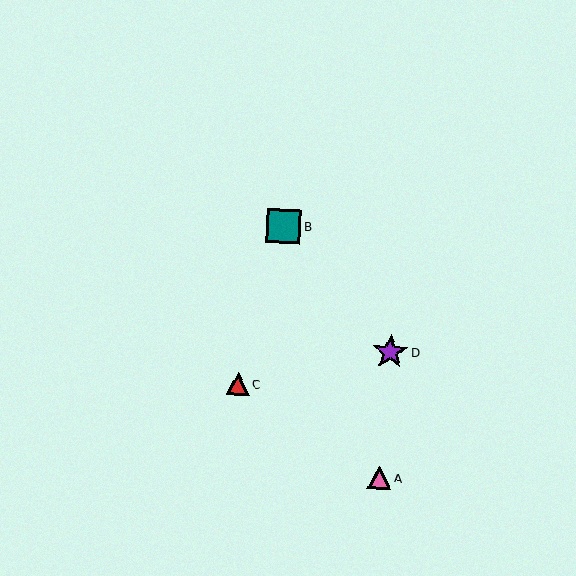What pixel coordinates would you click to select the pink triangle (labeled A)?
Click at (379, 478) to select the pink triangle A.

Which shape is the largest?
The purple star (labeled D) is the largest.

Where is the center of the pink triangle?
The center of the pink triangle is at (379, 478).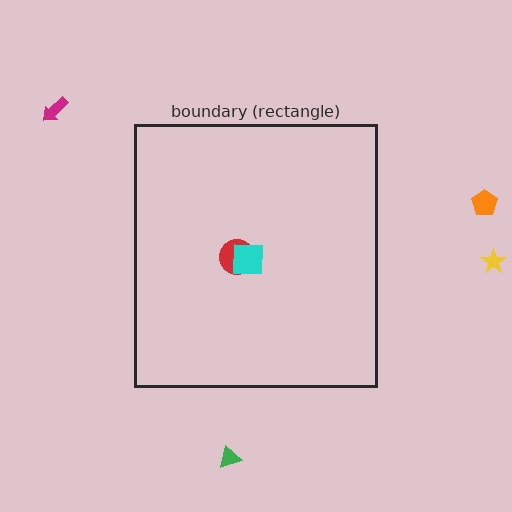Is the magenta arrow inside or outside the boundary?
Outside.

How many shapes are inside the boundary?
2 inside, 4 outside.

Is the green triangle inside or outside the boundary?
Outside.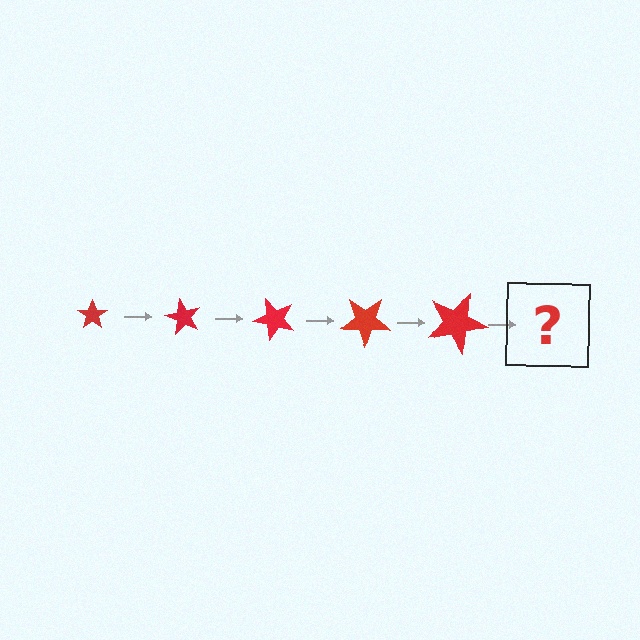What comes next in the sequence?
The next element should be a star, larger than the previous one and rotated 300 degrees from the start.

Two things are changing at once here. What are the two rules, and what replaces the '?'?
The two rules are that the star grows larger each step and it rotates 60 degrees each step. The '?' should be a star, larger than the previous one and rotated 300 degrees from the start.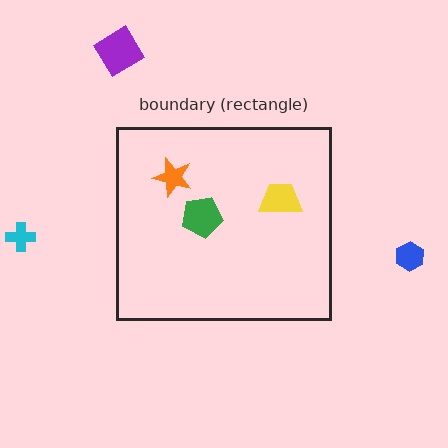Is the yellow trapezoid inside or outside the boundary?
Inside.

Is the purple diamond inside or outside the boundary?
Outside.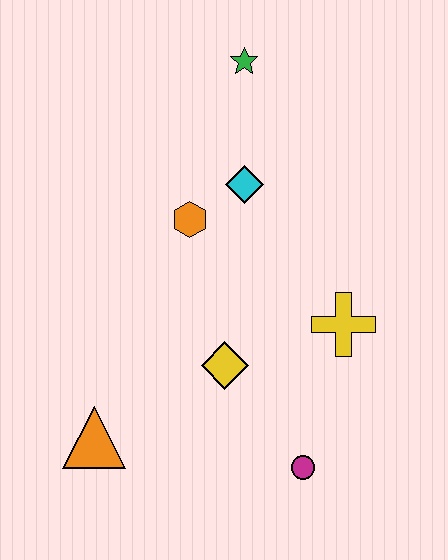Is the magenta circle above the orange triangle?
No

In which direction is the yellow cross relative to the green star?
The yellow cross is below the green star.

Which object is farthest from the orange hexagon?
The magenta circle is farthest from the orange hexagon.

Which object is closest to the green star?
The cyan diamond is closest to the green star.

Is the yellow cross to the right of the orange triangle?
Yes